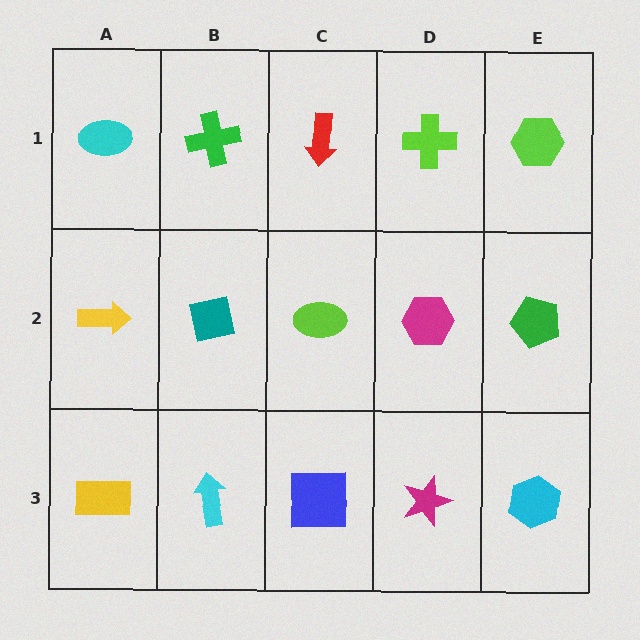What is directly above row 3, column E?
A green pentagon.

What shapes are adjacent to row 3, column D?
A magenta hexagon (row 2, column D), a blue square (row 3, column C), a cyan hexagon (row 3, column E).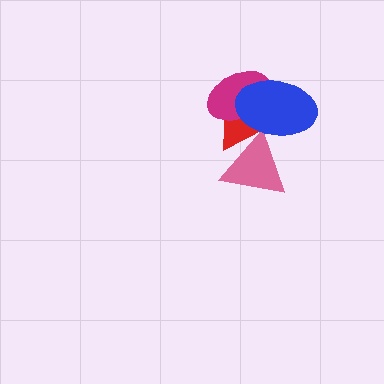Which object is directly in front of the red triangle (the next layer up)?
The pink triangle is directly in front of the red triangle.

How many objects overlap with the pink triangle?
2 objects overlap with the pink triangle.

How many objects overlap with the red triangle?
3 objects overlap with the red triangle.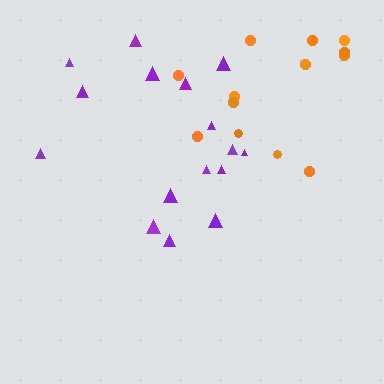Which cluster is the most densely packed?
Purple.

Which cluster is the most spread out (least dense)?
Orange.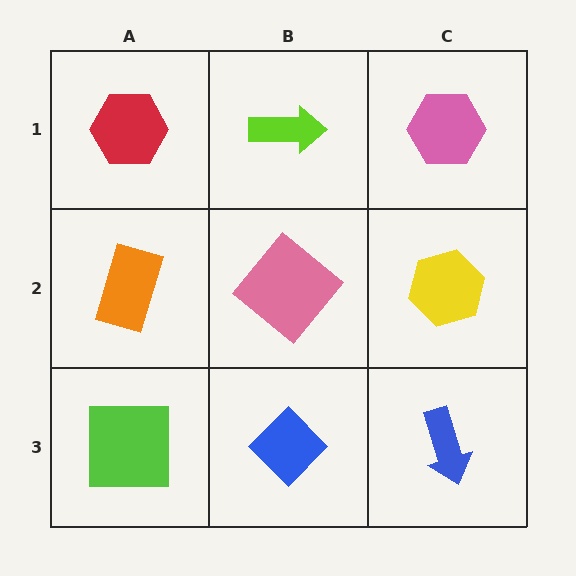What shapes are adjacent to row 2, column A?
A red hexagon (row 1, column A), a lime square (row 3, column A), a pink diamond (row 2, column B).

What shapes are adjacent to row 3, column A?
An orange rectangle (row 2, column A), a blue diamond (row 3, column B).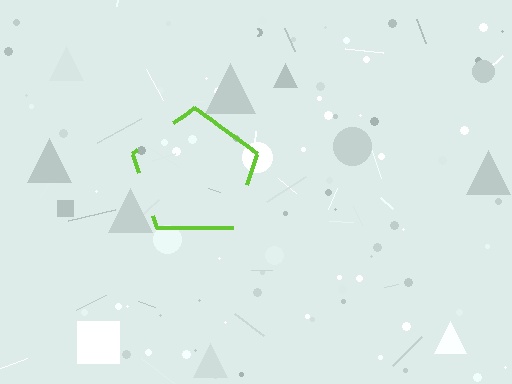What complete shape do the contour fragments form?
The contour fragments form a pentagon.